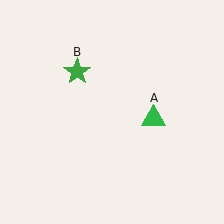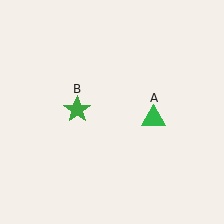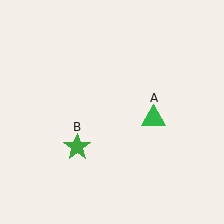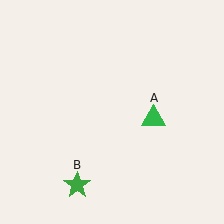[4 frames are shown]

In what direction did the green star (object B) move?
The green star (object B) moved down.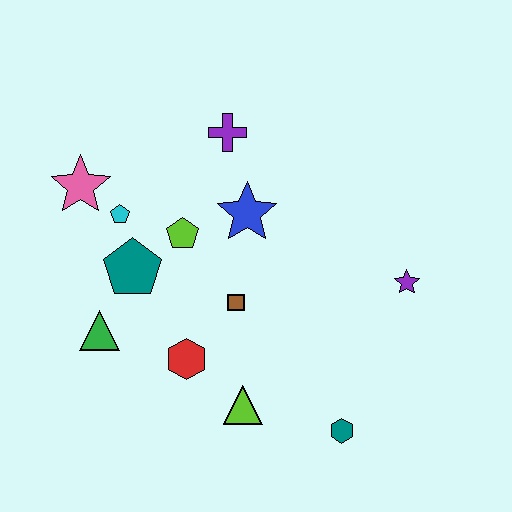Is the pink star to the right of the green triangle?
No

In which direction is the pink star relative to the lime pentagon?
The pink star is to the left of the lime pentagon.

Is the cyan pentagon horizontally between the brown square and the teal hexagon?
No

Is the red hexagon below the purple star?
Yes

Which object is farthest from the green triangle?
The purple star is farthest from the green triangle.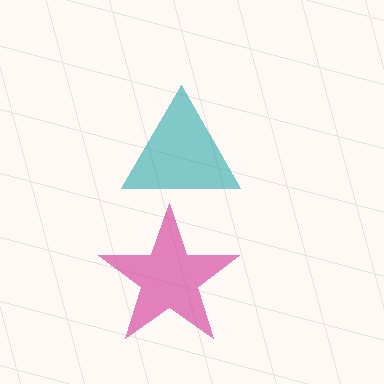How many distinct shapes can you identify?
There are 2 distinct shapes: a teal triangle, a magenta star.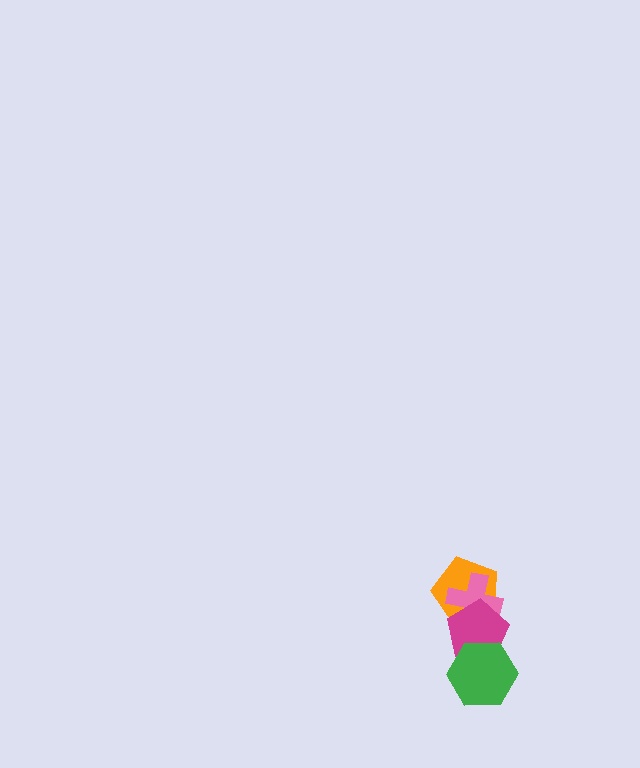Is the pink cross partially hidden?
Yes, it is partially covered by another shape.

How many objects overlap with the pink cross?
2 objects overlap with the pink cross.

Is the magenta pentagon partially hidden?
Yes, it is partially covered by another shape.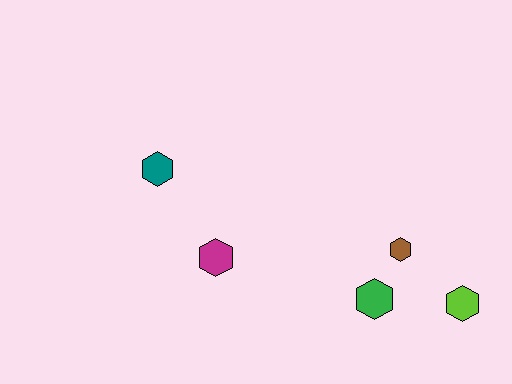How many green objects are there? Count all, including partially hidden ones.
There is 1 green object.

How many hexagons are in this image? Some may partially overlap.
There are 5 hexagons.